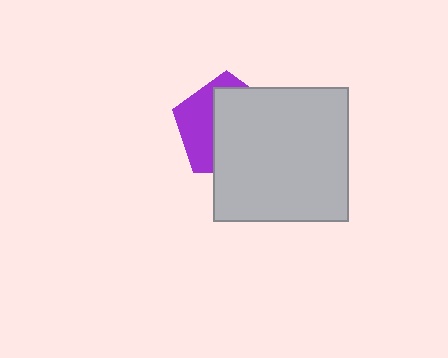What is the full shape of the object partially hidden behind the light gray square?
The partially hidden object is a purple pentagon.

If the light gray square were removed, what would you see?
You would see the complete purple pentagon.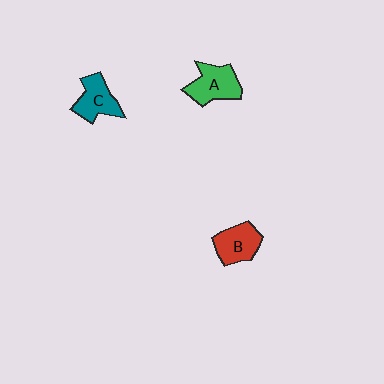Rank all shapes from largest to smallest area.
From largest to smallest: A (green), B (red), C (teal).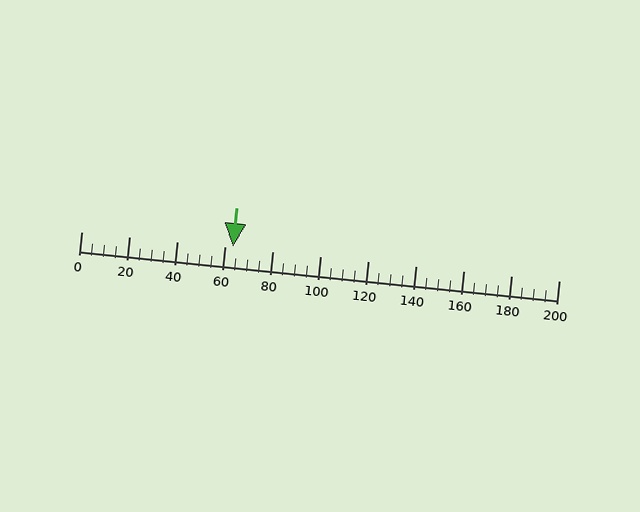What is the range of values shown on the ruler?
The ruler shows values from 0 to 200.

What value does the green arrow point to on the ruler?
The green arrow points to approximately 64.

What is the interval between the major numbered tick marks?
The major tick marks are spaced 20 units apart.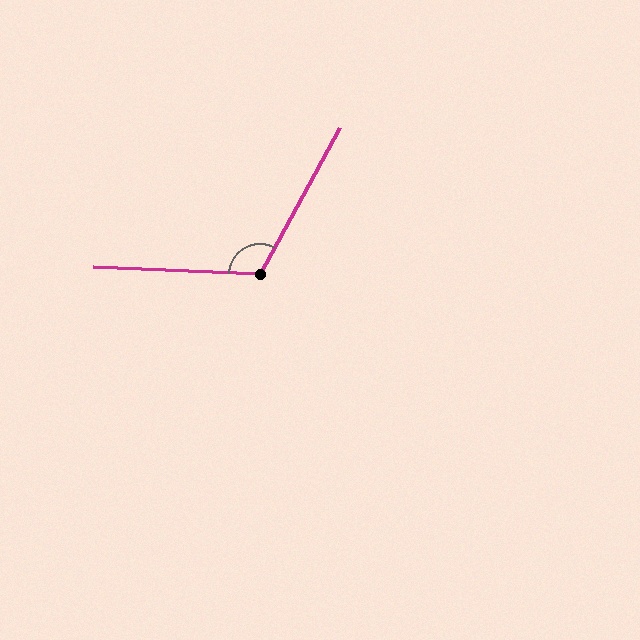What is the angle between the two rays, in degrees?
Approximately 116 degrees.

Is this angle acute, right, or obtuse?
It is obtuse.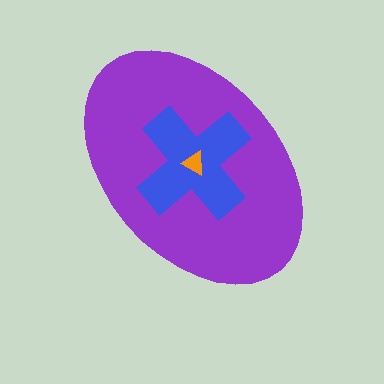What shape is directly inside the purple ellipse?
The blue cross.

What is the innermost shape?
The orange triangle.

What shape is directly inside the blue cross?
The orange triangle.